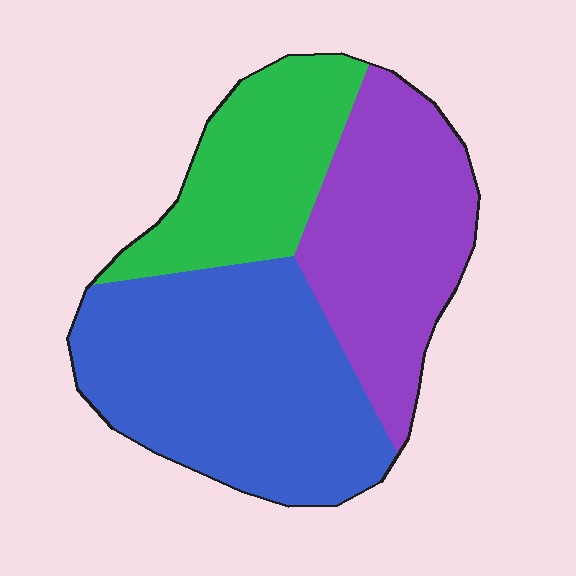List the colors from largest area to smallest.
From largest to smallest: blue, purple, green.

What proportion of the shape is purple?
Purple covers around 30% of the shape.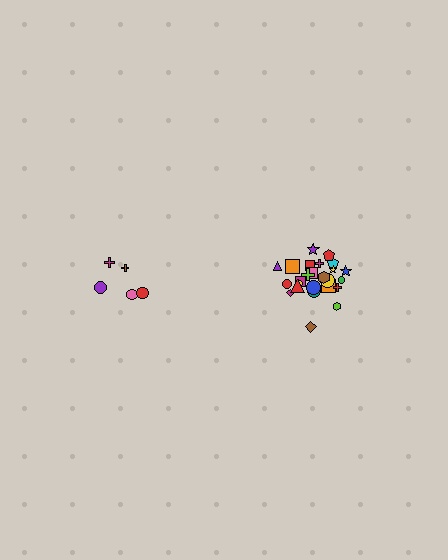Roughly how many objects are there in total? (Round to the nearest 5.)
Roughly 30 objects in total.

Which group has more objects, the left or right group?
The right group.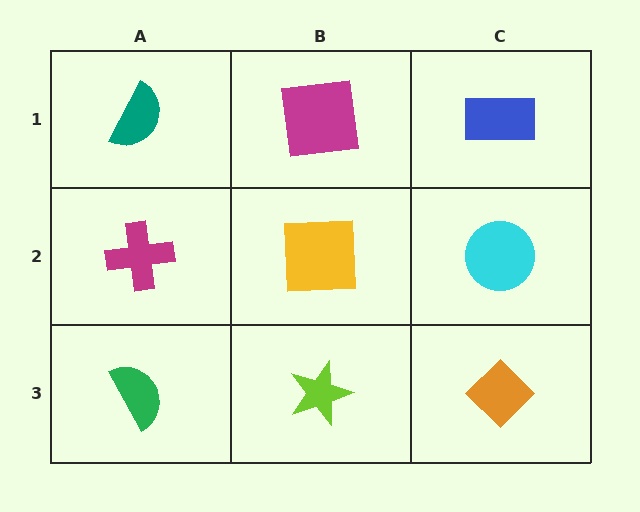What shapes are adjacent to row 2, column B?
A magenta square (row 1, column B), a lime star (row 3, column B), a magenta cross (row 2, column A), a cyan circle (row 2, column C).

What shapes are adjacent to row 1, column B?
A yellow square (row 2, column B), a teal semicircle (row 1, column A), a blue rectangle (row 1, column C).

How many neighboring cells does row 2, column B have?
4.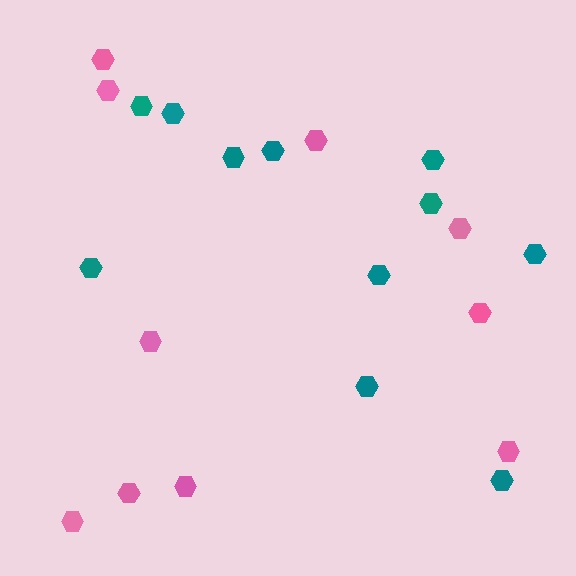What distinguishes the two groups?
There are 2 groups: one group of teal hexagons (11) and one group of pink hexagons (10).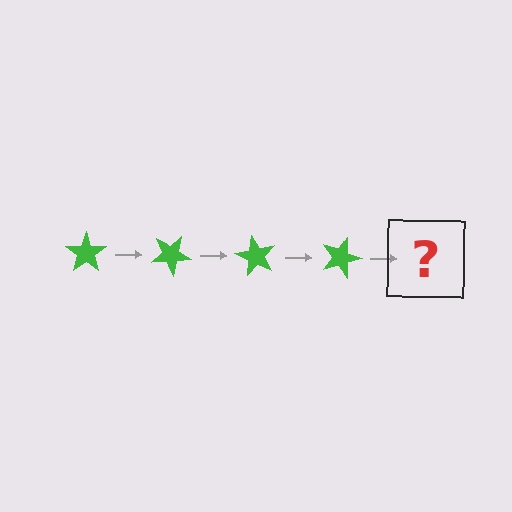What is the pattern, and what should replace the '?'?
The pattern is that the star rotates 30 degrees each step. The '?' should be a green star rotated 120 degrees.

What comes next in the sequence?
The next element should be a green star rotated 120 degrees.